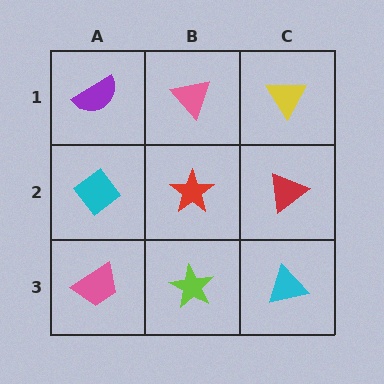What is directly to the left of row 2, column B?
A cyan diamond.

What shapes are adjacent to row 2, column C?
A yellow triangle (row 1, column C), a cyan triangle (row 3, column C), a red star (row 2, column B).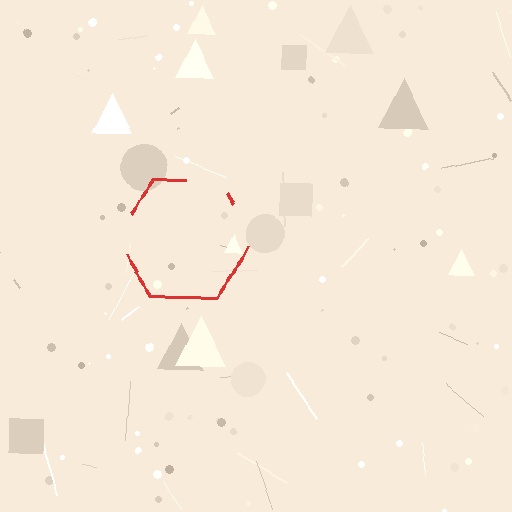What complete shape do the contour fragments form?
The contour fragments form a hexagon.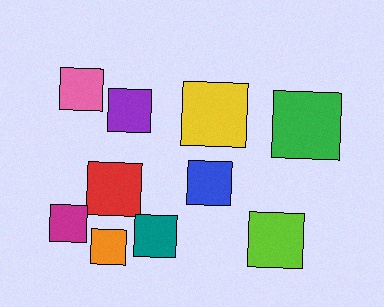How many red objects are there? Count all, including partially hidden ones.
There is 1 red object.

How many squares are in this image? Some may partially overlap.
There are 10 squares.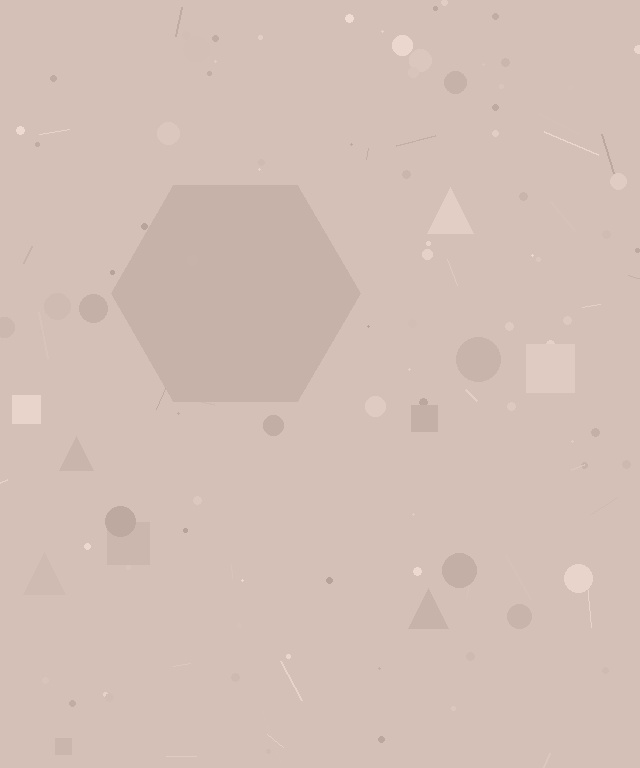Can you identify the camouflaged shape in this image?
The camouflaged shape is a hexagon.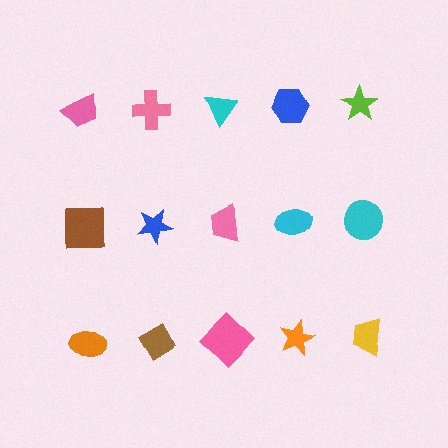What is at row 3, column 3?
A pink diamond.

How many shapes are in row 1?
5 shapes.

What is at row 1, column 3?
A cyan triangle.